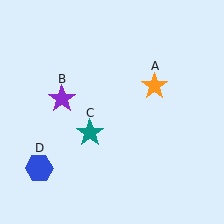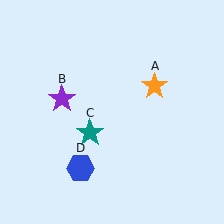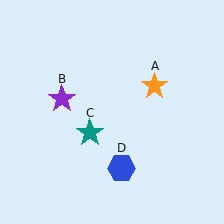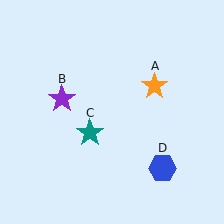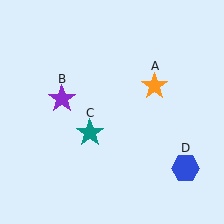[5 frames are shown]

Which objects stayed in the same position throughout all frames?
Orange star (object A) and purple star (object B) and teal star (object C) remained stationary.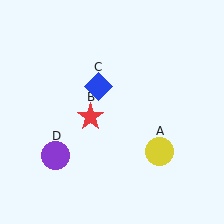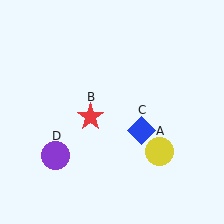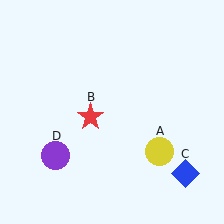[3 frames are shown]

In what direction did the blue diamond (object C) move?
The blue diamond (object C) moved down and to the right.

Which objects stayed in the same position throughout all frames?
Yellow circle (object A) and red star (object B) and purple circle (object D) remained stationary.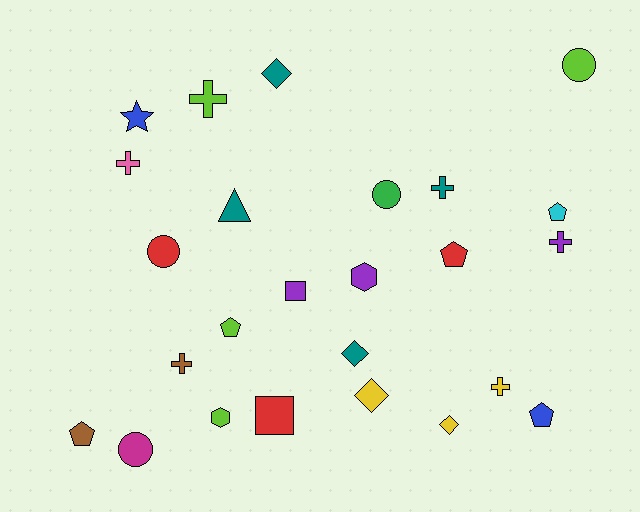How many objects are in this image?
There are 25 objects.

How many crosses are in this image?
There are 6 crosses.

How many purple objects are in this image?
There are 3 purple objects.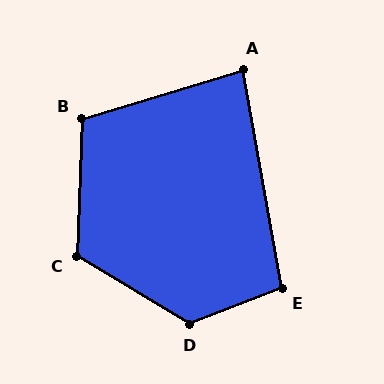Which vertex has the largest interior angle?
D, at approximately 128 degrees.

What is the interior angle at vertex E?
Approximately 101 degrees (obtuse).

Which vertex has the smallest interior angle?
A, at approximately 83 degrees.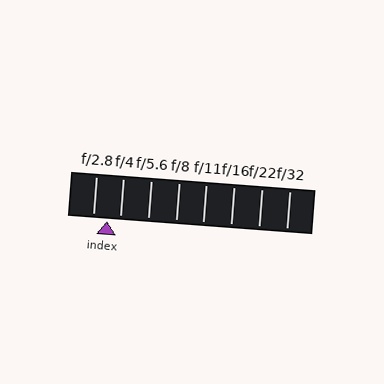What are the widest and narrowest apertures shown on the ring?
The widest aperture shown is f/2.8 and the narrowest is f/32.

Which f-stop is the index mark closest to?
The index mark is closest to f/4.